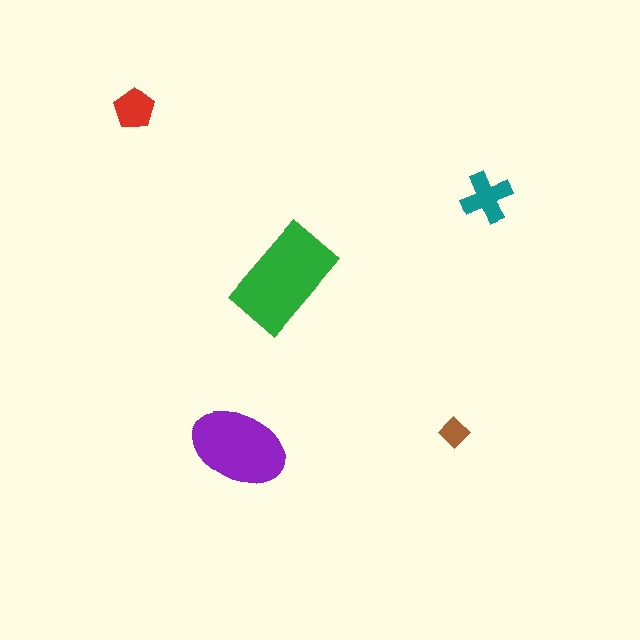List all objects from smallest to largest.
The brown diamond, the red pentagon, the teal cross, the purple ellipse, the green rectangle.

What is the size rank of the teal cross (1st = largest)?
3rd.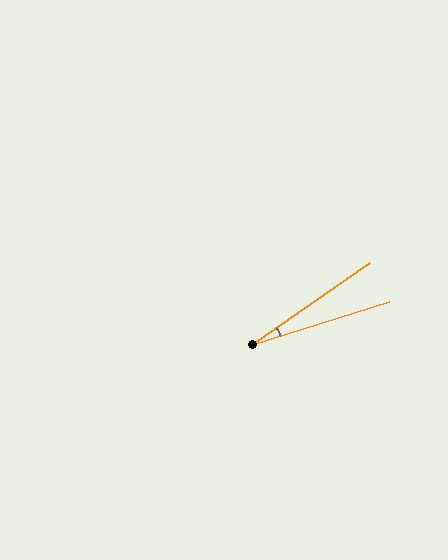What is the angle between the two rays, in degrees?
Approximately 17 degrees.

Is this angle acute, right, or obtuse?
It is acute.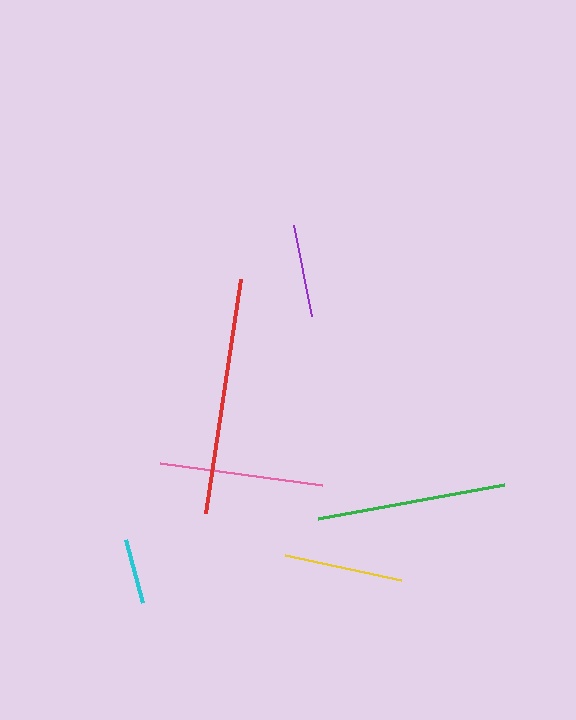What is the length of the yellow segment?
The yellow segment is approximately 119 pixels long.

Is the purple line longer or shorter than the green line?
The green line is longer than the purple line.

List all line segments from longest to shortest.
From longest to shortest: red, green, pink, yellow, purple, cyan.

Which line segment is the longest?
The red line is the longest at approximately 237 pixels.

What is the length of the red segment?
The red segment is approximately 237 pixels long.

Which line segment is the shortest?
The cyan line is the shortest at approximately 66 pixels.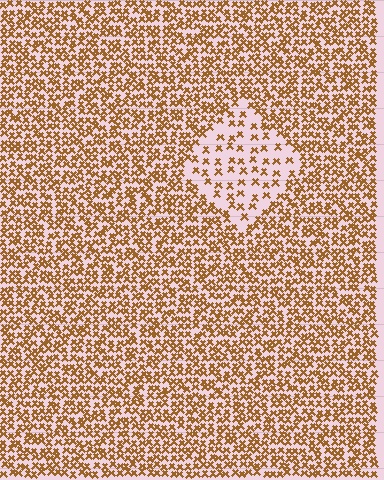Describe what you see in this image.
The image contains small brown elements arranged at two different densities. A diamond-shaped region is visible where the elements are less densely packed than the surrounding area.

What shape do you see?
I see a diamond.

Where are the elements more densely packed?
The elements are more densely packed outside the diamond boundary.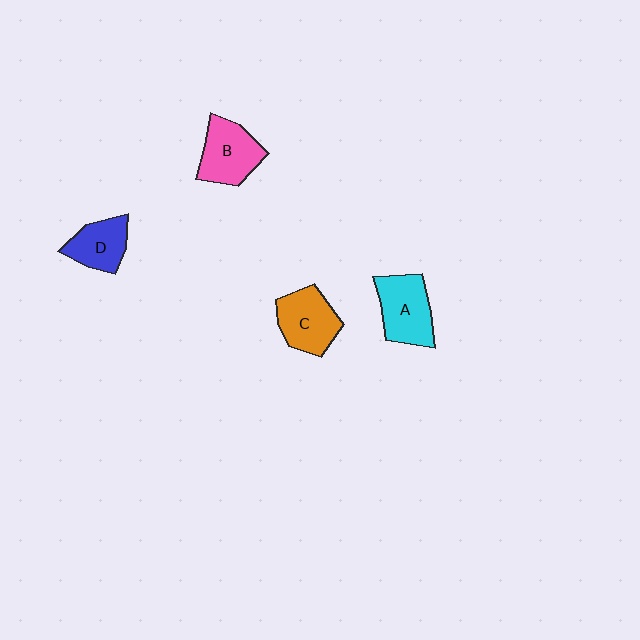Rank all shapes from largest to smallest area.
From largest to smallest: A (cyan), C (orange), B (pink), D (blue).